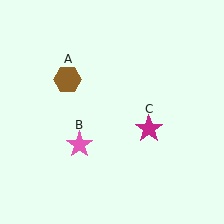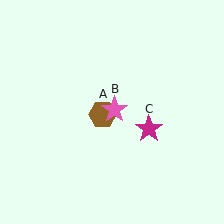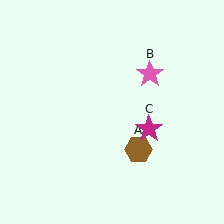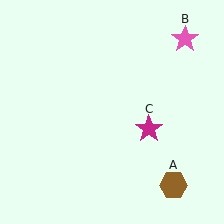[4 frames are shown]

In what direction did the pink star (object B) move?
The pink star (object B) moved up and to the right.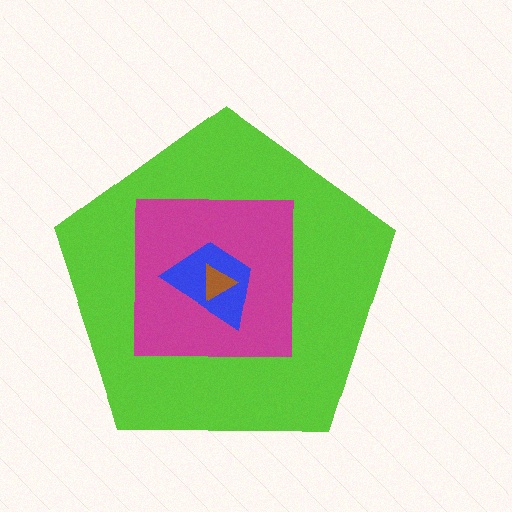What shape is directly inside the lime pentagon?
The magenta square.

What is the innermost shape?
The brown triangle.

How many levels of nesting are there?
4.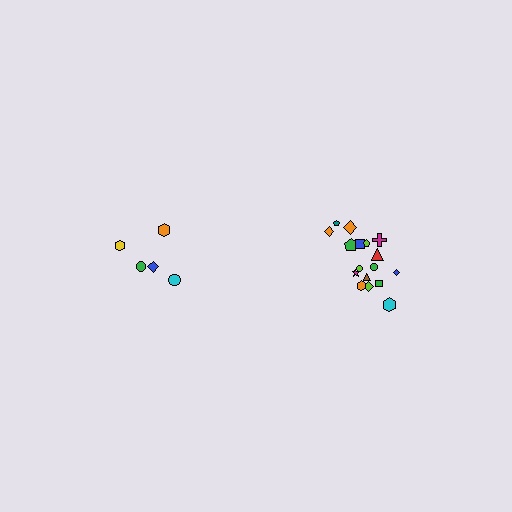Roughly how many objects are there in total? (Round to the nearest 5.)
Roughly 25 objects in total.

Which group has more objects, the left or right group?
The right group.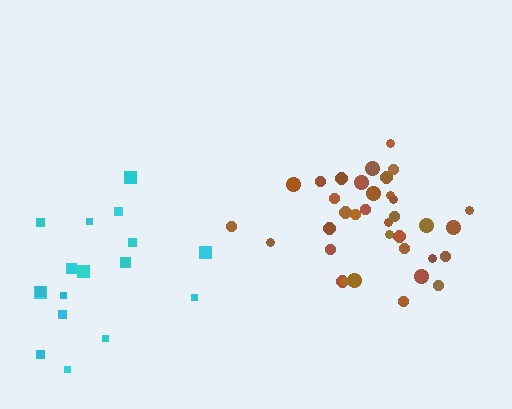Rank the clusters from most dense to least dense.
brown, cyan.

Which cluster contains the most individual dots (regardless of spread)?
Brown (35).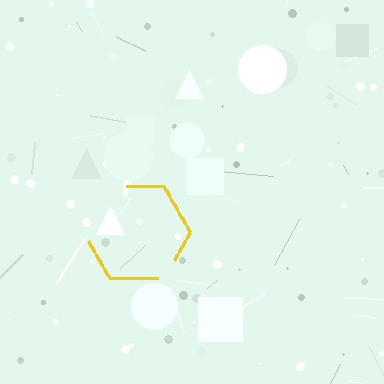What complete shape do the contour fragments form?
The contour fragments form a hexagon.